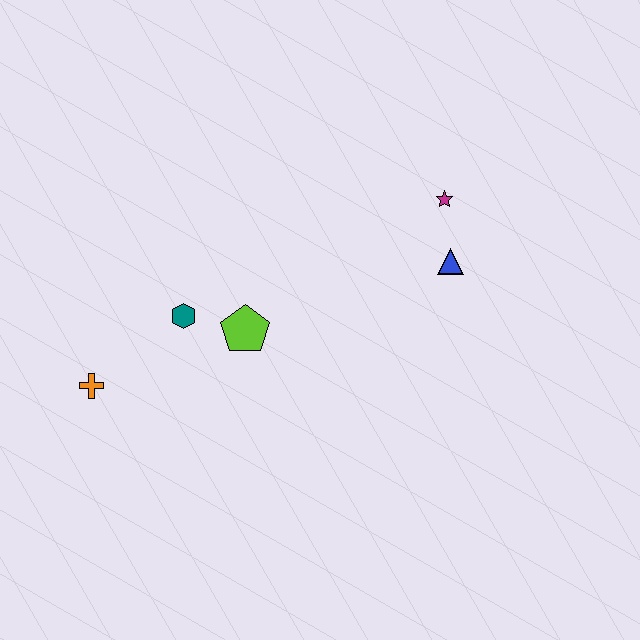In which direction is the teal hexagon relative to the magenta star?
The teal hexagon is to the left of the magenta star.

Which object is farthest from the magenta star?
The orange cross is farthest from the magenta star.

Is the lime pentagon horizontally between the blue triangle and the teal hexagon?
Yes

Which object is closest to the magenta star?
The blue triangle is closest to the magenta star.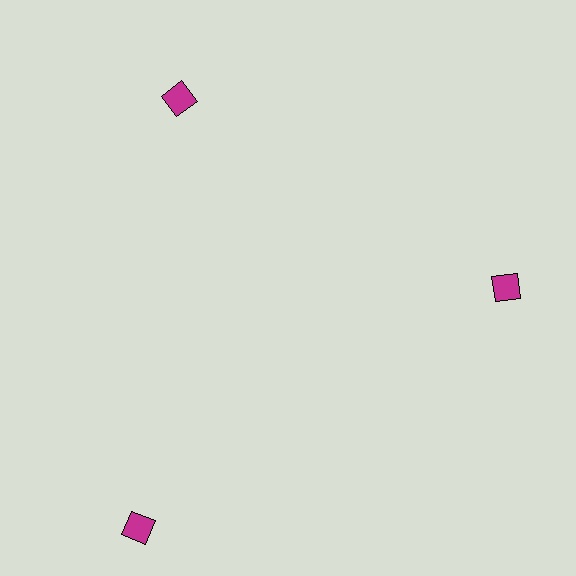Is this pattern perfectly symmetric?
No. The 3 magenta diamonds are arranged in a ring, but one element near the 7 o'clock position is pushed outward from the center, breaking the 3-fold rotational symmetry.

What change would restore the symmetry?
The symmetry would be restored by moving it inward, back onto the ring so that all 3 diamonds sit at equal angles and equal distance from the center.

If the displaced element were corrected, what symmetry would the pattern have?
It would have 3-fold rotational symmetry — the pattern would map onto itself every 120 degrees.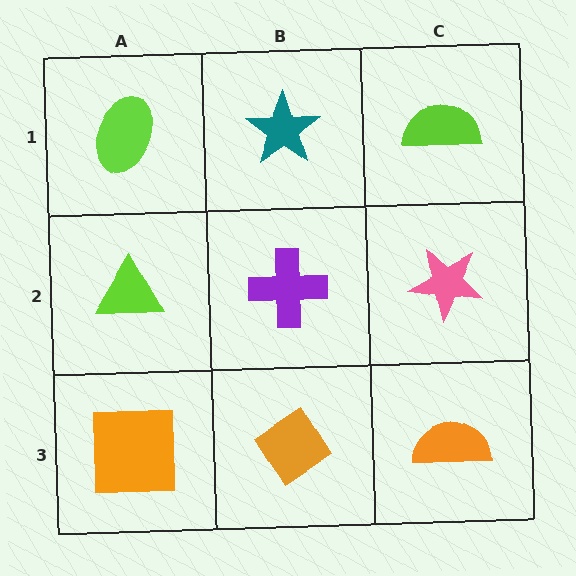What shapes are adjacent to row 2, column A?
A lime ellipse (row 1, column A), an orange square (row 3, column A), a purple cross (row 2, column B).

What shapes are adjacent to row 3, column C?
A pink star (row 2, column C), an orange diamond (row 3, column B).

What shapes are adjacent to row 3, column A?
A lime triangle (row 2, column A), an orange diamond (row 3, column B).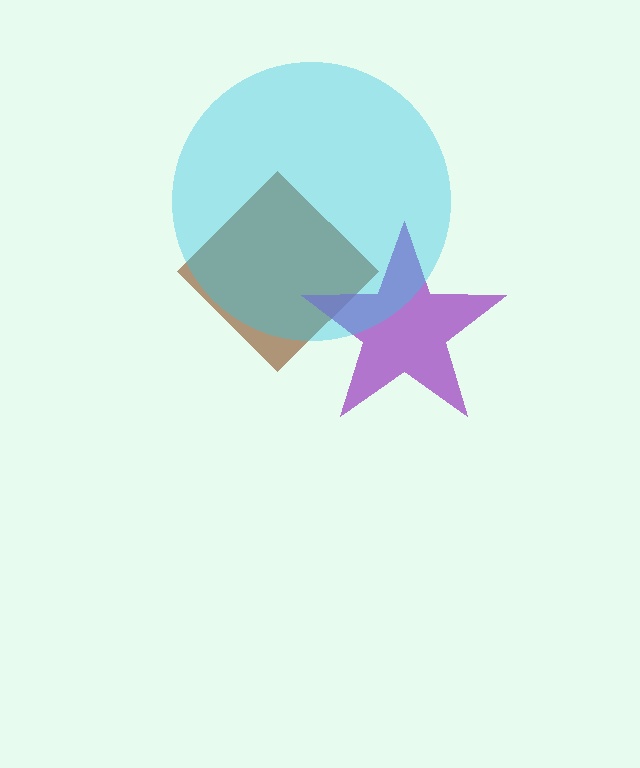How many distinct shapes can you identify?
There are 3 distinct shapes: a brown diamond, a purple star, a cyan circle.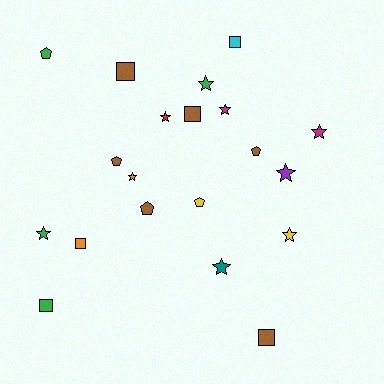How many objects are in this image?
There are 20 objects.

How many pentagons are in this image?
There are 5 pentagons.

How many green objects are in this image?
There are 4 green objects.